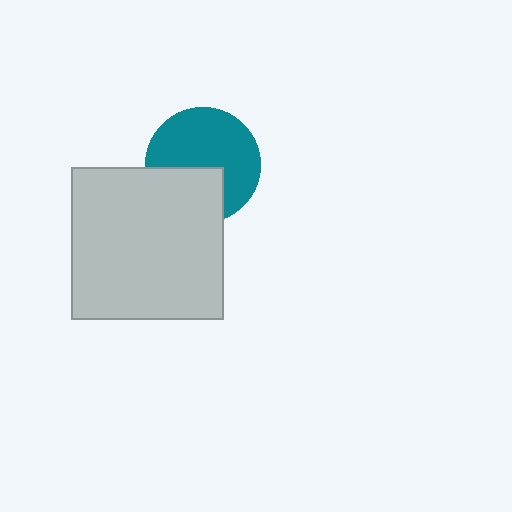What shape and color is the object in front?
The object in front is a light gray square.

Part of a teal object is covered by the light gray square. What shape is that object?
It is a circle.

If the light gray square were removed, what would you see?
You would see the complete teal circle.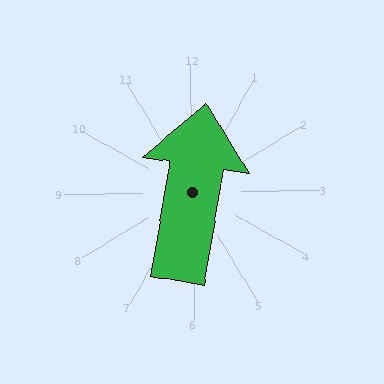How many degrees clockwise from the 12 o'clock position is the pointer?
Approximately 10 degrees.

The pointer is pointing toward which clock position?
Roughly 12 o'clock.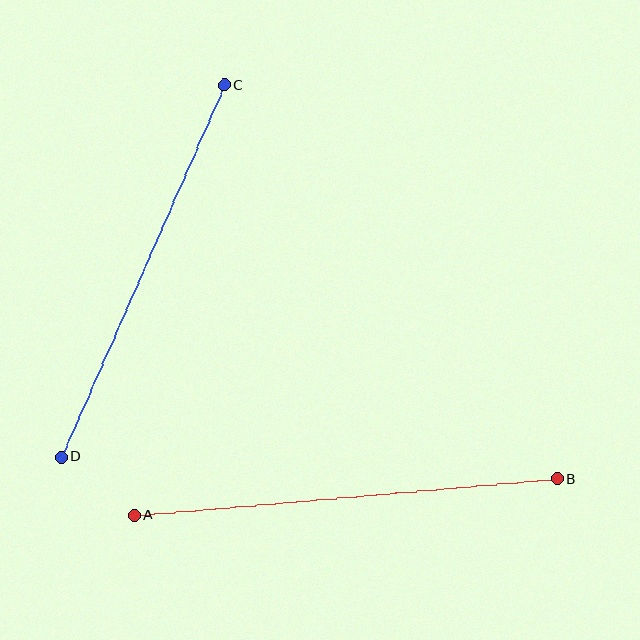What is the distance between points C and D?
The distance is approximately 406 pixels.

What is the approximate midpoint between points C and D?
The midpoint is at approximately (143, 271) pixels.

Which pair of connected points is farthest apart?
Points A and B are farthest apart.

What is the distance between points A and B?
The distance is approximately 424 pixels.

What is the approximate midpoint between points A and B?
The midpoint is at approximately (346, 497) pixels.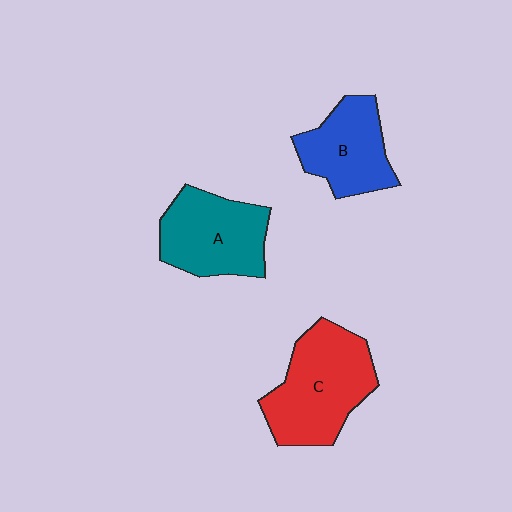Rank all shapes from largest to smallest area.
From largest to smallest: C (red), A (teal), B (blue).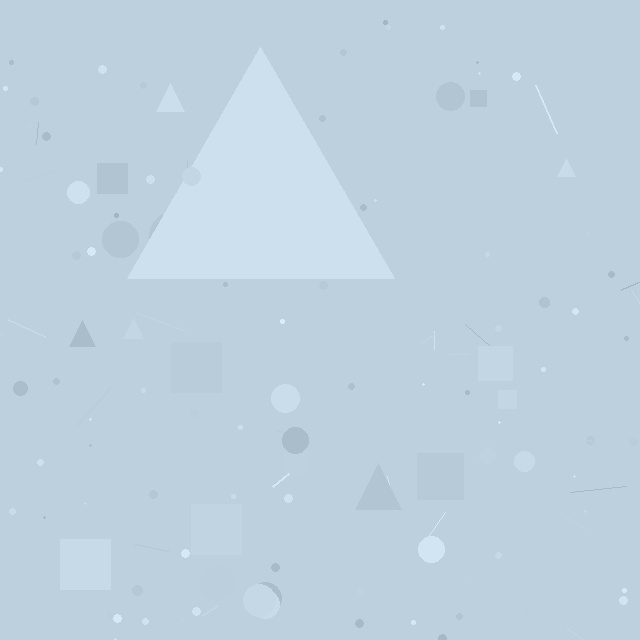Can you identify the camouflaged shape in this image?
The camouflaged shape is a triangle.